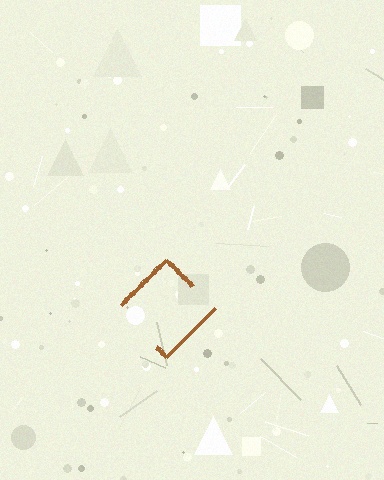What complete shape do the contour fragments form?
The contour fragments form a diamond.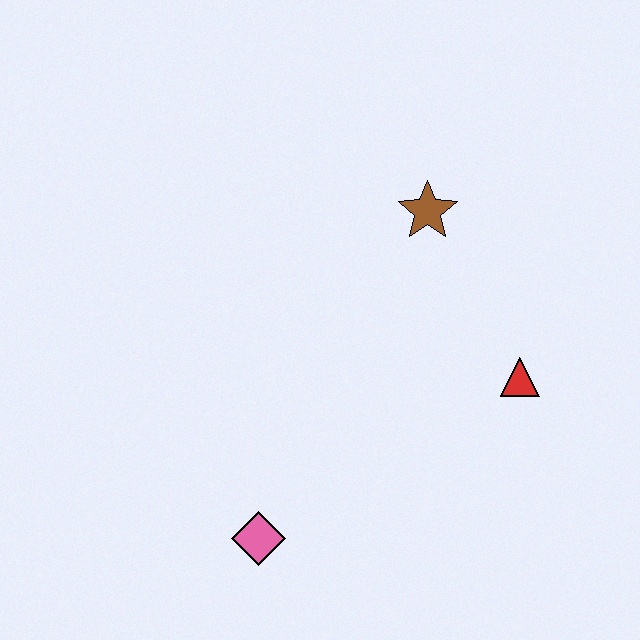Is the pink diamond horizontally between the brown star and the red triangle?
No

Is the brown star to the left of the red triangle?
Yes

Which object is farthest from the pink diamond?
The brown star is farthest from the pink diamond.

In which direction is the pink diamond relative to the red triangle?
The pink diamond is to the left of the red triangle.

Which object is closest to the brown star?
The red triangle is closest to the brown star.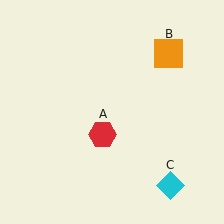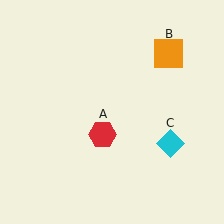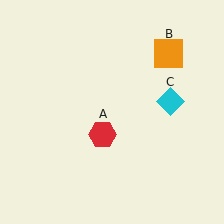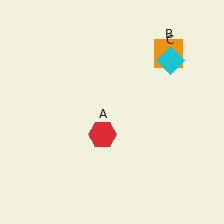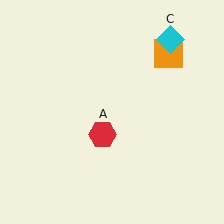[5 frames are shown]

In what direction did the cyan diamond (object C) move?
The cyan diamond (object C) moved up.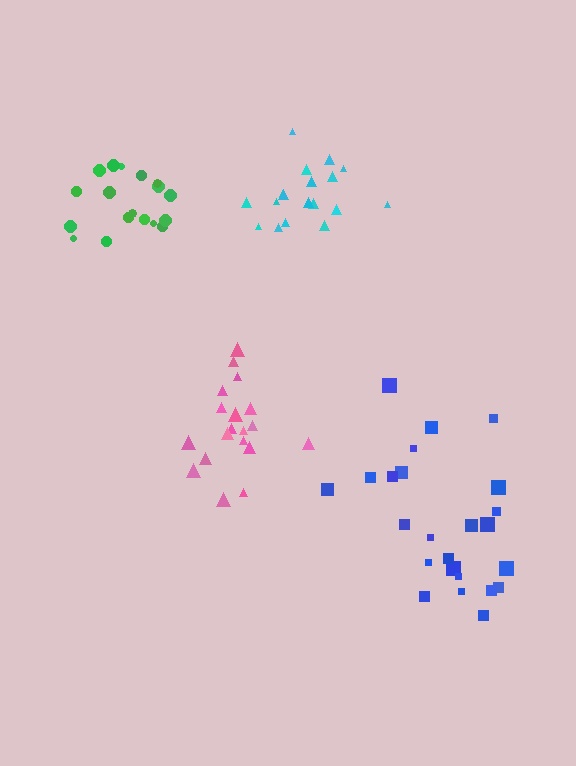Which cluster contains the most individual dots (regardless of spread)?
Blue (24).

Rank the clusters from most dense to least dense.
cyan, green, pink, blue.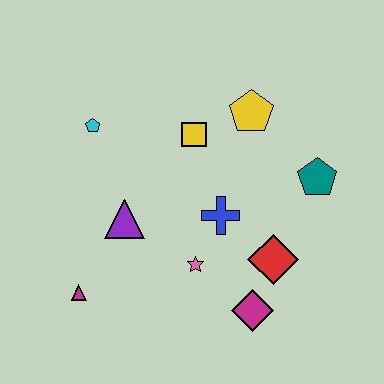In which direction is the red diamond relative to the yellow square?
The red diamond is below the yellow square.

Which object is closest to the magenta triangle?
The purple triangle is closest to the magenta triangle.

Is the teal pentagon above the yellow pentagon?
No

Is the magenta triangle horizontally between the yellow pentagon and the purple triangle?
No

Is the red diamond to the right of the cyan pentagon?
Yes